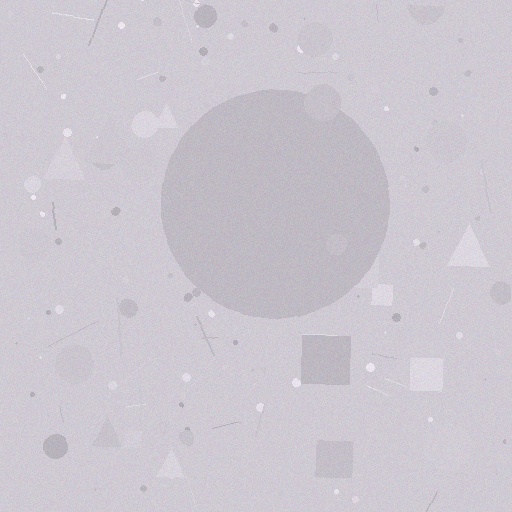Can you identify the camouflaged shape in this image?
The camouflaged shape is a circle.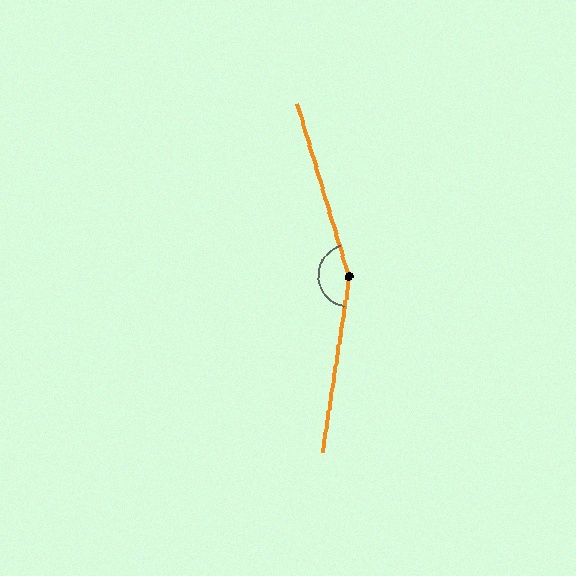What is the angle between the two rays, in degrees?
Approximately 155 degrees.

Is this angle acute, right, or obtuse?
It is obtuse.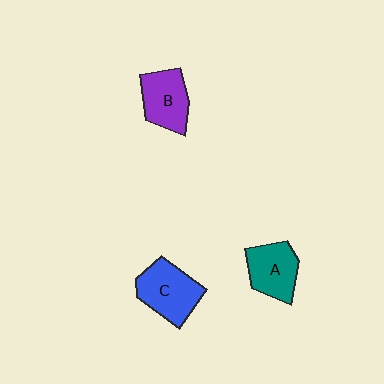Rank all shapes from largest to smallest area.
From largest to smallest: C (blue), B (purple), A (teal).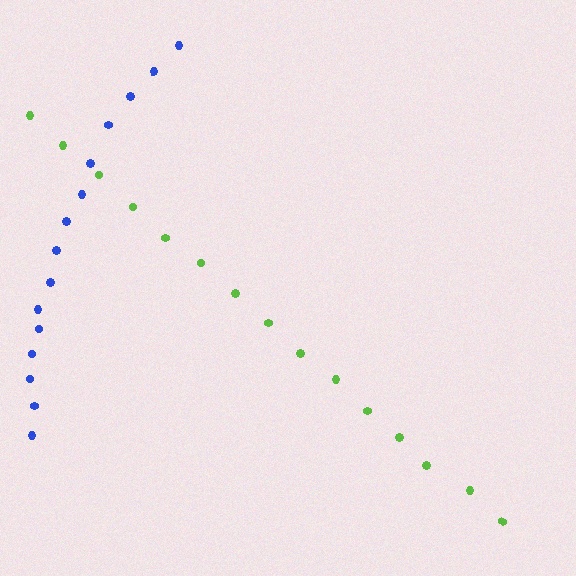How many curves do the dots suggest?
There are 2 distinct paths.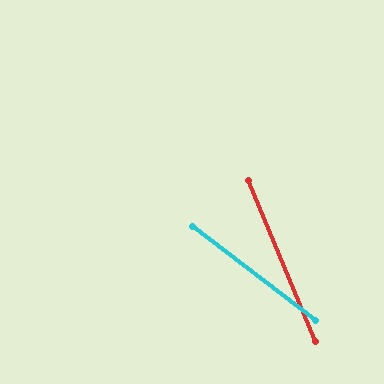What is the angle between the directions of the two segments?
Approximately 30 degrees.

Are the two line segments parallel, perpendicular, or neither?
Neither parallel nor perpendicular — they differ by about 30°.